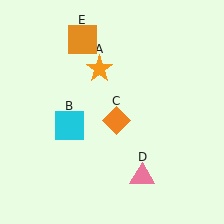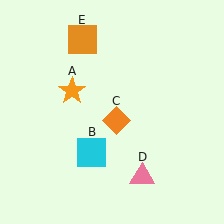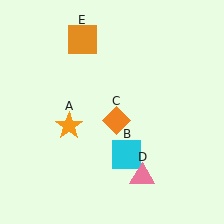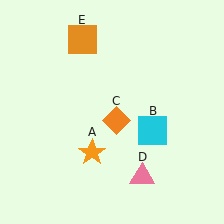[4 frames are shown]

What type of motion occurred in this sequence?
The orange star (object A), cyan square (object B) rotated counterclockwise around the center of the scene.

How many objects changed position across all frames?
2 objects changed position: orange star (object A), cyan square (object B).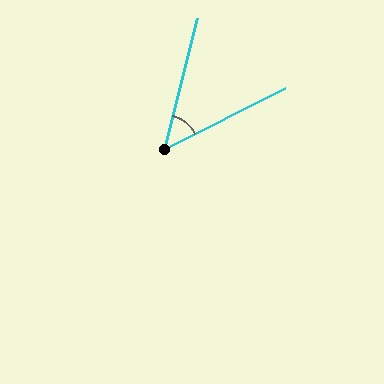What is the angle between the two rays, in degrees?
Approximately 49 degrees.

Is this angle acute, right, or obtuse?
It is acute.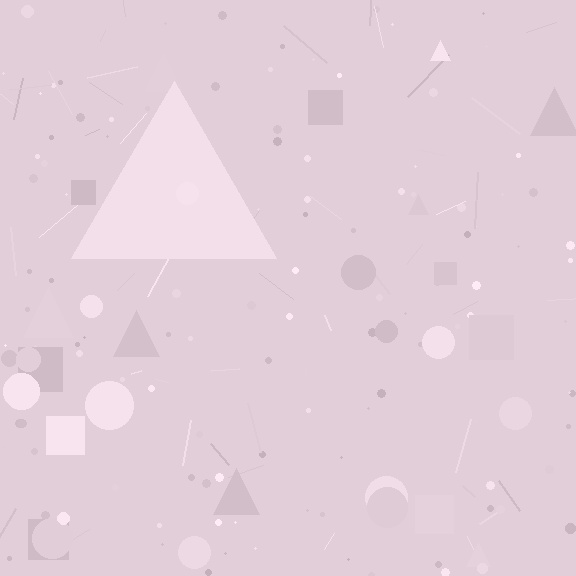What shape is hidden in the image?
A triangle is hidden in the image.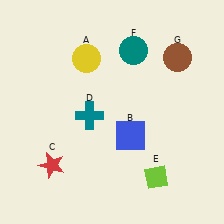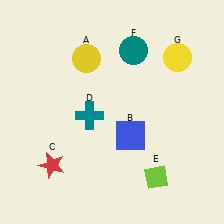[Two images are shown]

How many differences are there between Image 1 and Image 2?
There is 1 difference between the two images.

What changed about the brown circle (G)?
In Image 1, G is brown. In Image 2, it changed to yellow.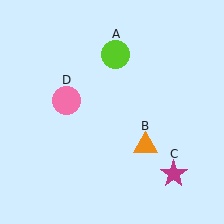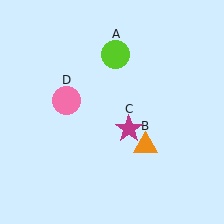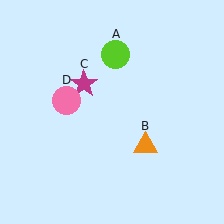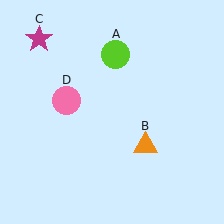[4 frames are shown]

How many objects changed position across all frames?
1 object changed position: magenta star (object C).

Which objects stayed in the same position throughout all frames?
Lime circle (object A) and orange triangle (object B) and pink circle (object D) remained stationary.